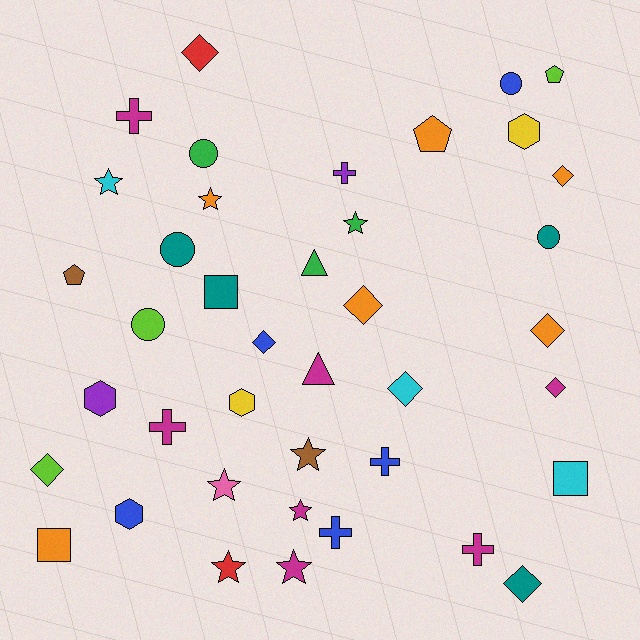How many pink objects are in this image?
There is 1 pink object.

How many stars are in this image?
There are 8 stars.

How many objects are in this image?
There are 40 objects.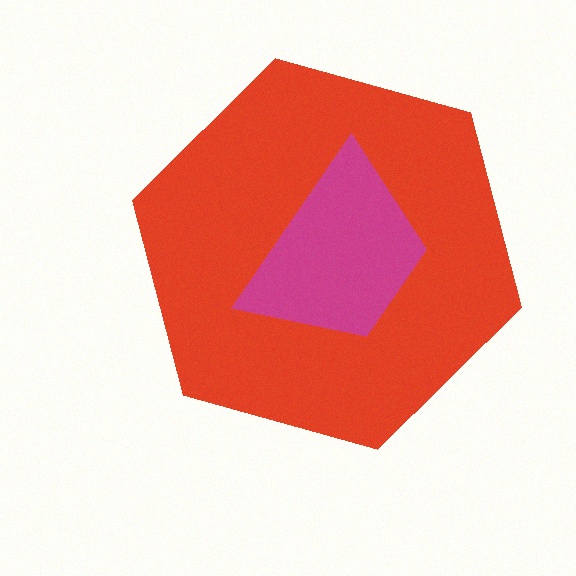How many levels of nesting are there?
2.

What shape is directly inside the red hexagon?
The magenta trapezoid.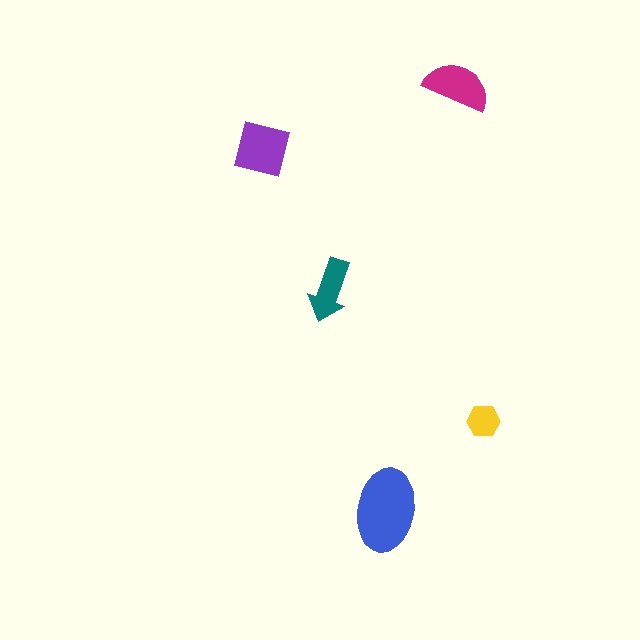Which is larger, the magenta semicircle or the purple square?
The purple square.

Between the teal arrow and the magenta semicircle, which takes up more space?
The magenta semicircle.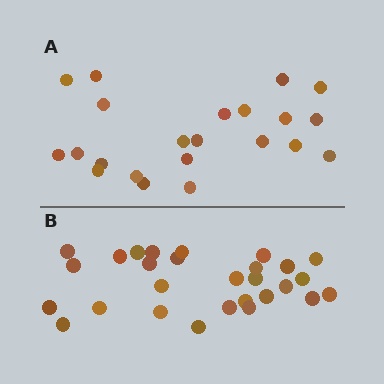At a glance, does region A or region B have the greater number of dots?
Region B (the bottom region) has more dots.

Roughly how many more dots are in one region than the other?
Region B has about 6 more dots than region A.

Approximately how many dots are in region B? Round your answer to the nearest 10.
About 30 dots. (The exact count is 28, which rounds to 30.)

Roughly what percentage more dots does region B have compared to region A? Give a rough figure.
About 25% more.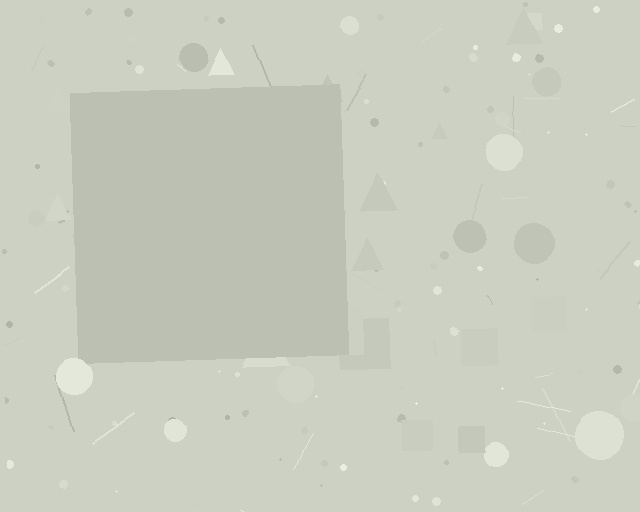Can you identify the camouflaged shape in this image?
The camouflaged shape is a square.